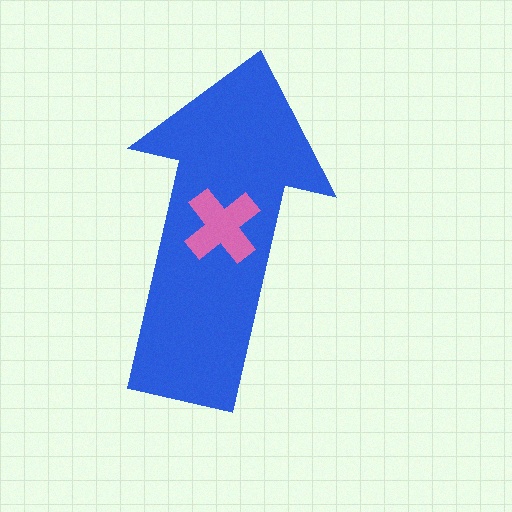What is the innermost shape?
The pink cross.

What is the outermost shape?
The blue arrow.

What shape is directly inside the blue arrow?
The pink cross.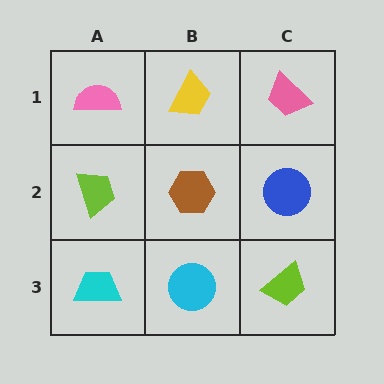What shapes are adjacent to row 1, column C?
A blue circle (row 2, column C), a yellow trapezoid (row 1, column B).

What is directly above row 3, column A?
A lime trapezoid.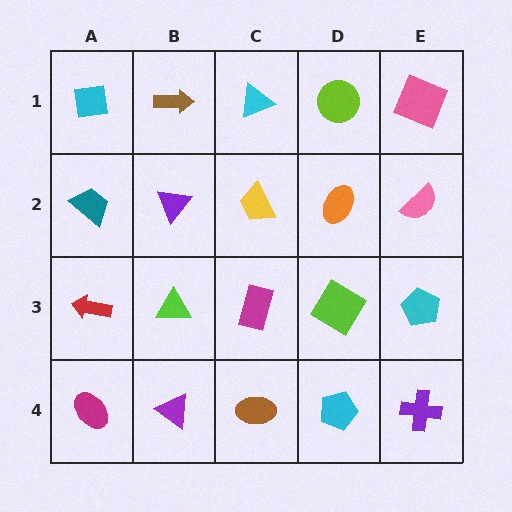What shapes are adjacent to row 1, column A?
A teal trapezoid (row 2, column A), a brown arrow (row 1, column B).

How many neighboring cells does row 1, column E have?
2.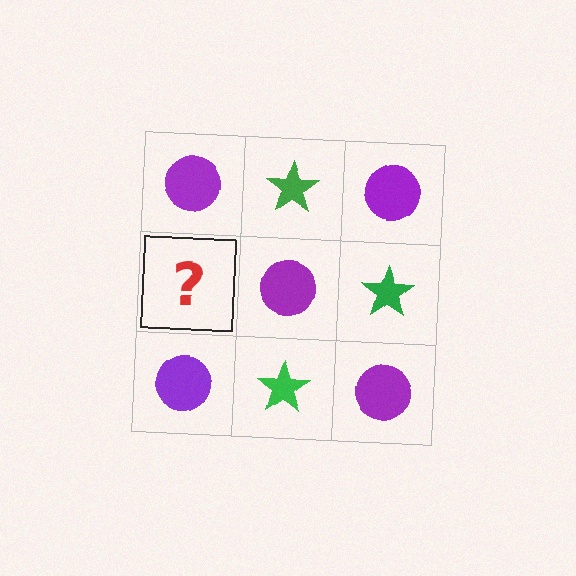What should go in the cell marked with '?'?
The missing cell should contain a green star.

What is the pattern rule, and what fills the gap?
The rule is that it alternates purple circle and green star in a checkerboard pattern. The gap should be filled with a green star.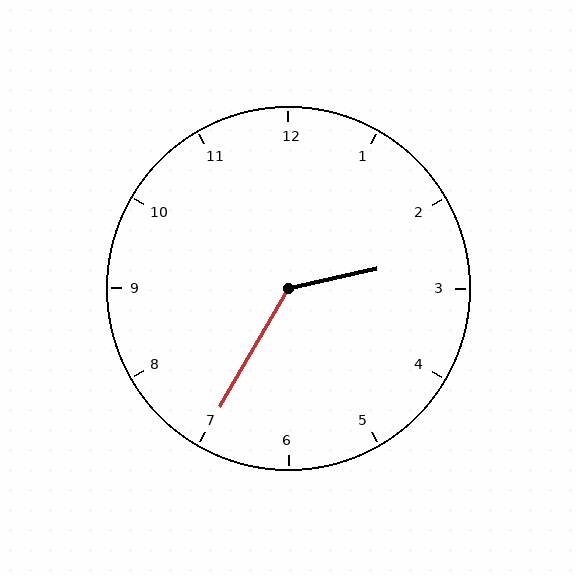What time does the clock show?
2:35.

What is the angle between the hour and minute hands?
Approximately 132 degrees.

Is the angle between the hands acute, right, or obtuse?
It is obtuse.